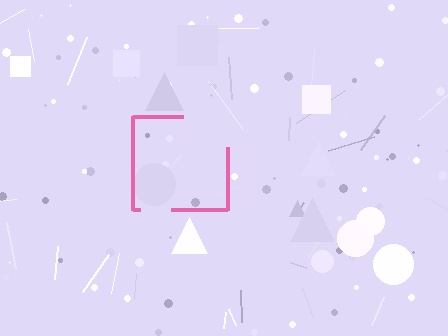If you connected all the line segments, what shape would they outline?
They would outline a square.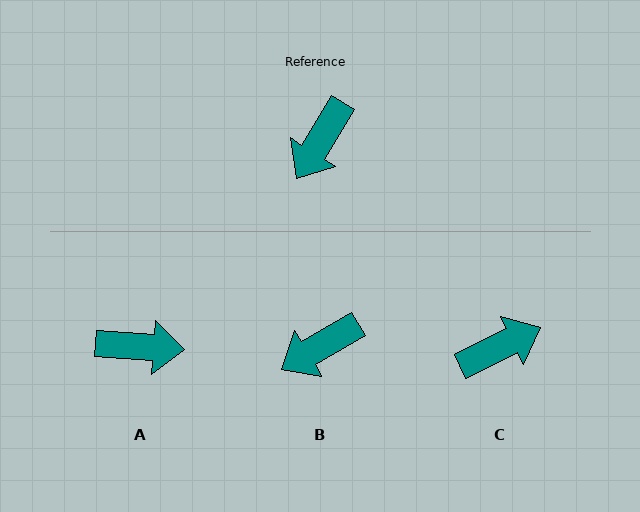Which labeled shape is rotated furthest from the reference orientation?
C, about 148 degrees away.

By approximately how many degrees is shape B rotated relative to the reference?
Approximately 28 degrees clockwise.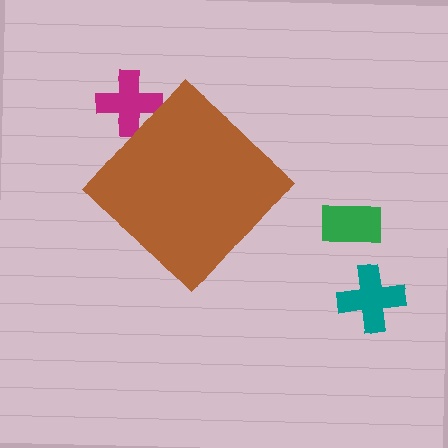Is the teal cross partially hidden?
No, the teal cross is fully visible.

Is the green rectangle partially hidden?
No, the green rectangle is fully visible.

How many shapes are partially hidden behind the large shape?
1 shape is partially hidden.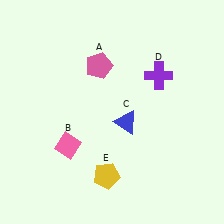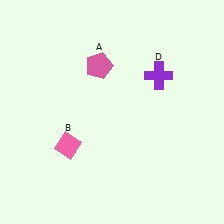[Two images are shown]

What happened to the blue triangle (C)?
The blue triangle (C) was removed in Image 2. It was in the bottom-right area of Image 1.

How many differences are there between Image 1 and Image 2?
There are 2 differences between the two images.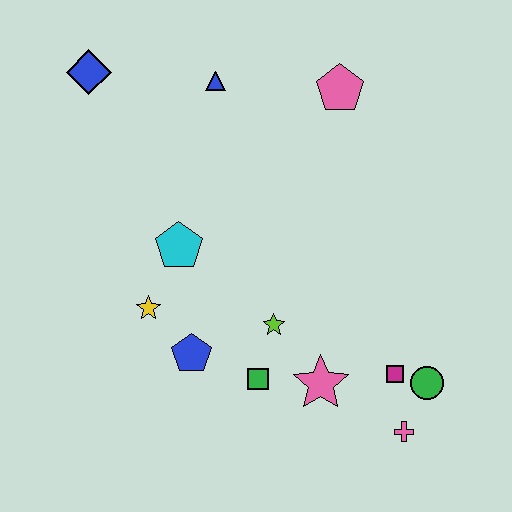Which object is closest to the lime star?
The green square is closest to the lime star.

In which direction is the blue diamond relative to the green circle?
The blue diamond is to the left of the green circle.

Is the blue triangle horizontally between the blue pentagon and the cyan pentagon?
No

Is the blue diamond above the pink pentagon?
Yes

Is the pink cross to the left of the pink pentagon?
No